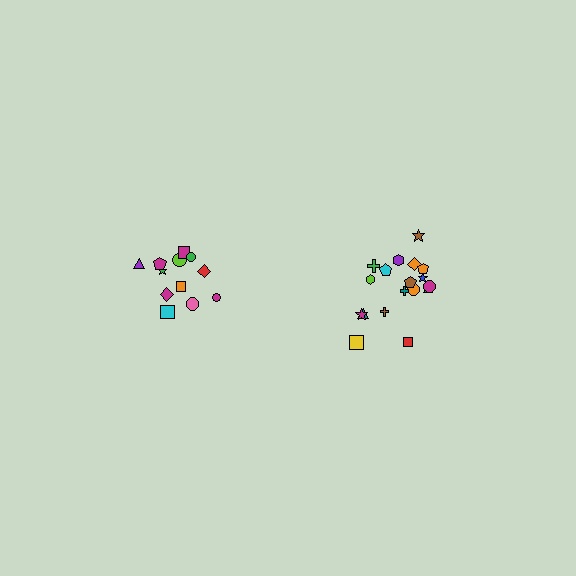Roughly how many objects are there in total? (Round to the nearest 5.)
Roughly 30 objects in total.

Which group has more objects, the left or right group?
The right group.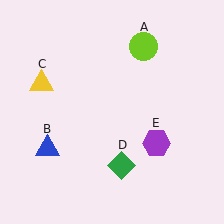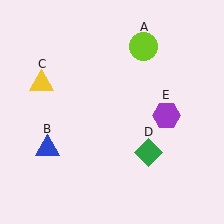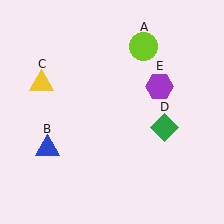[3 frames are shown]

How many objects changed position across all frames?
2 objects changed position: green diamond (object D), purple hexagon (object E).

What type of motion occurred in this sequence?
The green diamond (object D), purple hexagon (object E) rotated counterclockwise around the center of the scene.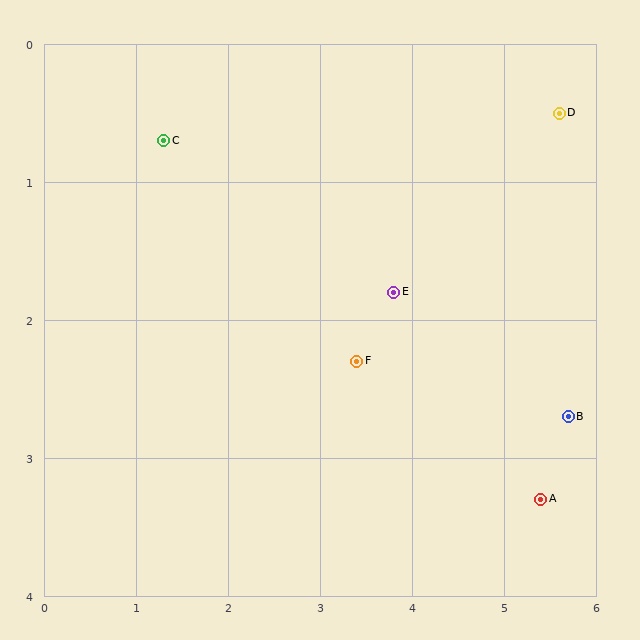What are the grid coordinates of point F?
Point F is at approximately (3.4, 2.3).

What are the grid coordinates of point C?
Point C is at approximately (1.3, 0.7).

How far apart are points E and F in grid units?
Points E and F are about 0.6 grid units apart.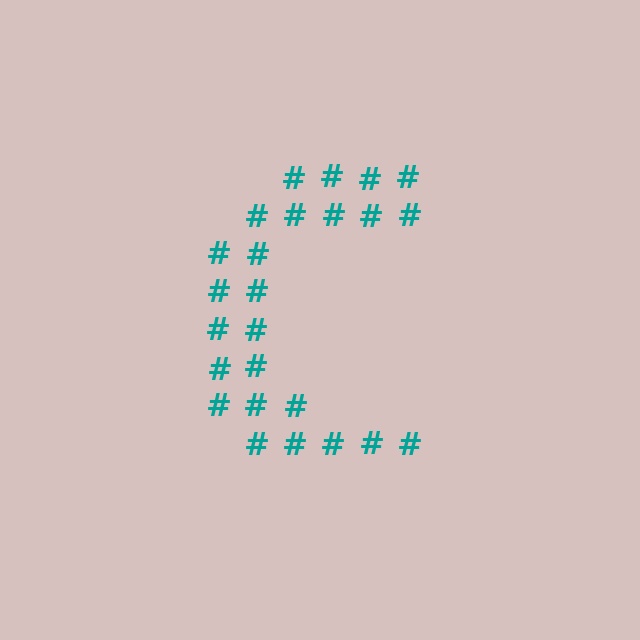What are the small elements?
The small elements are hash symbols.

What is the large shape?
The large shape is the letter C.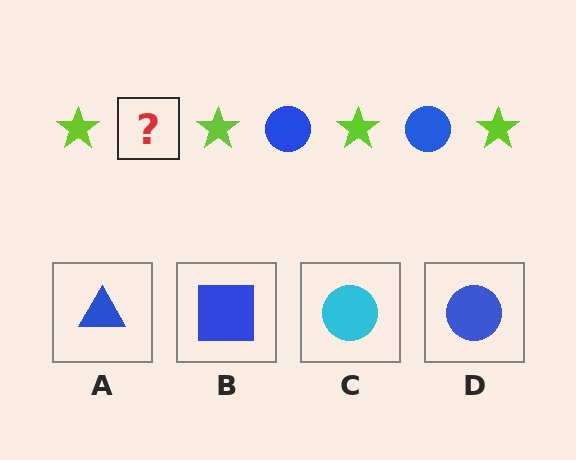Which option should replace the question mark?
Option D.